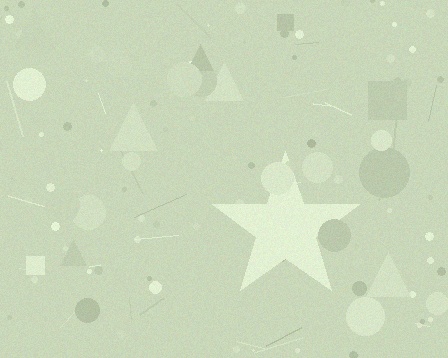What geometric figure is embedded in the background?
A star is embedded in the background.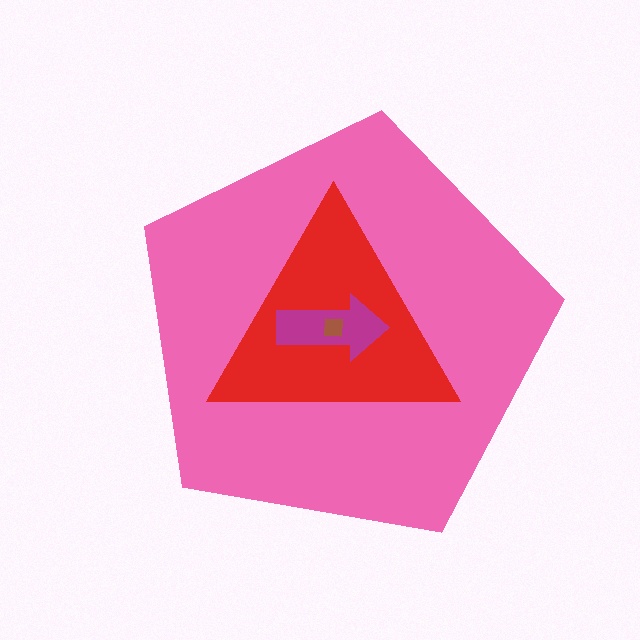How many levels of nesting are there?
4.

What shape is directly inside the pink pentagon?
The red triangle.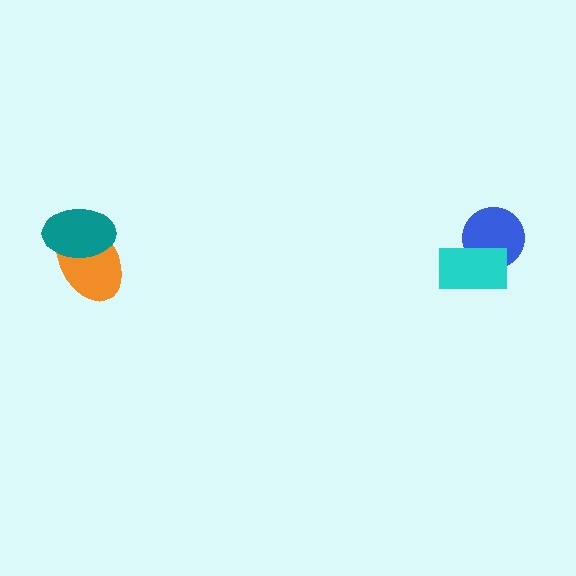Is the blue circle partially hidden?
Yes, it is partially covered by another shape.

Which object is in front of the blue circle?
The cyan rectangle is in front of the blue circle.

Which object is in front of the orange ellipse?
The teal ellipse is in front of the orange ellipse.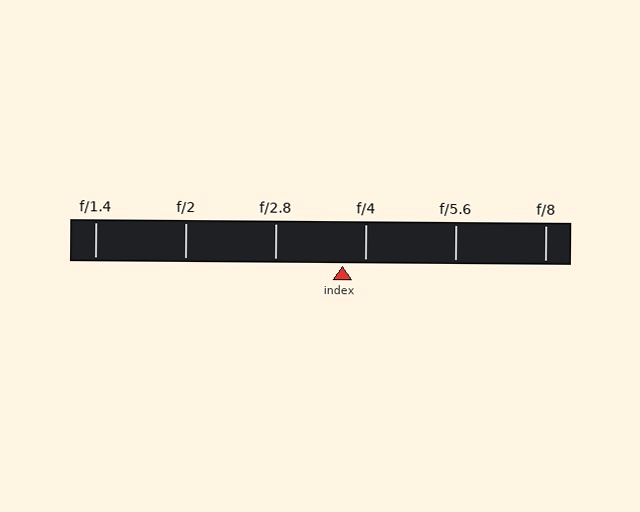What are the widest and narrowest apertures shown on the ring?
The widest aperture shown is f/1.4 and the narrowest is f/8.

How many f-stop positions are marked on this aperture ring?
There are 6 f-stop positions marked.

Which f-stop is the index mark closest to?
The index mark is closest to f/4.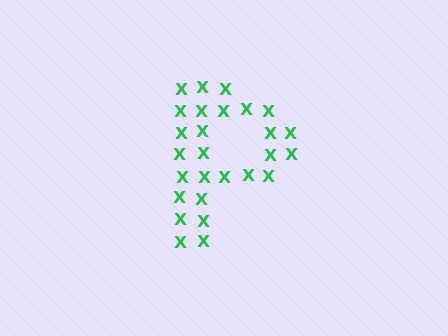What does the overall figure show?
The overall figure shows the letter P.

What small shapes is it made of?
It is made of small letter X's.